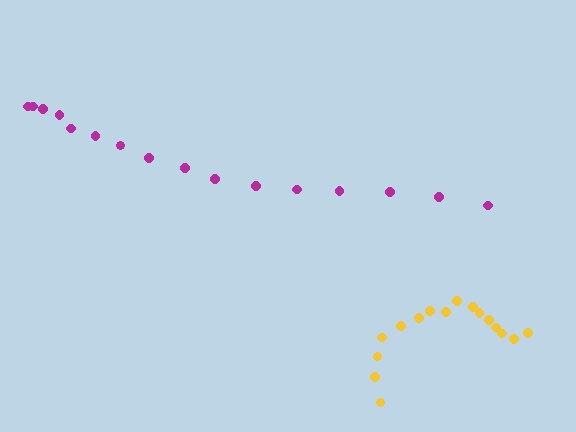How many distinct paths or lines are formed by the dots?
There are 2 distinct paths.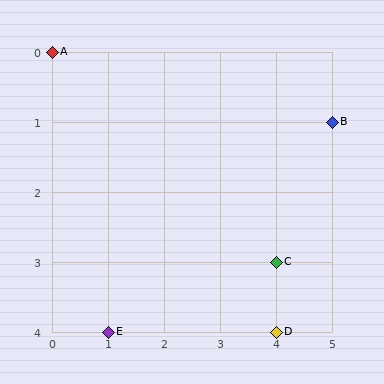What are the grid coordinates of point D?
Point D is at grid coordinates (4, 4).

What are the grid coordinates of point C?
Point C is at grid coordinates (4, 3).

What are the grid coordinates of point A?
Point A is at grid coordinates (0, 0).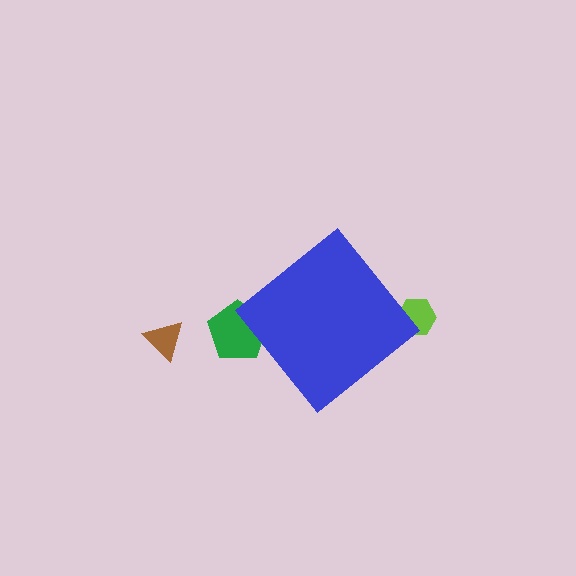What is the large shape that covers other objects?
A blue diamond.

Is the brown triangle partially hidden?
No, the brown triangle is fully visible.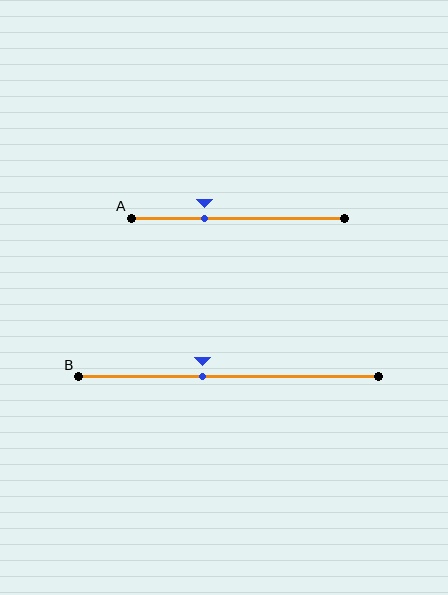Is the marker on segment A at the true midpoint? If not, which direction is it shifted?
No, the marker on segment A is shifted to the left by about 16% of the segment length.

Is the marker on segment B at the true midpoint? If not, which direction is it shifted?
No, the marker on segment B is shifted to the left by about 9% of the segment length.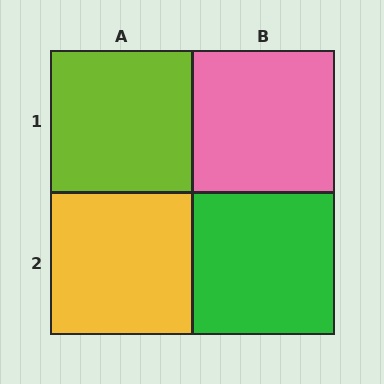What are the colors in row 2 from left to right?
Yellow, green.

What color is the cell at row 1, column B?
Pink.